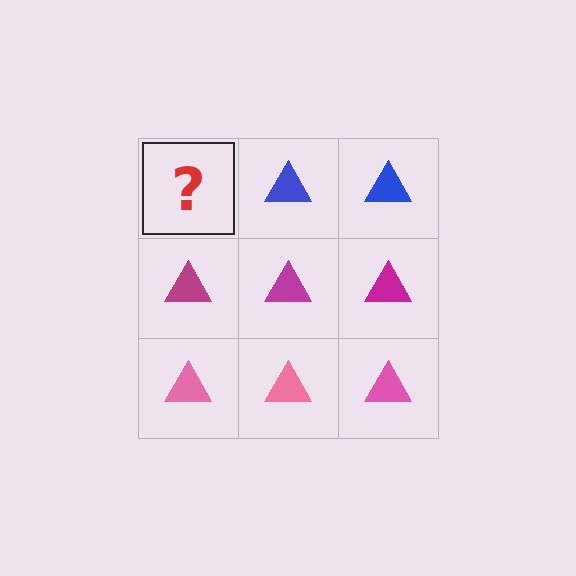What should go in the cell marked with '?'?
The missing cell should contain a blue triangle.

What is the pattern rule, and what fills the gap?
The rule is that each row has a consistent color. The gap should be filled with a blue triangle.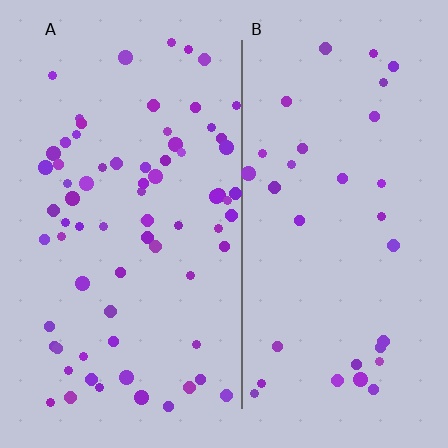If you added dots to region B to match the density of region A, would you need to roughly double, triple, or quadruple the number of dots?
Approximately double.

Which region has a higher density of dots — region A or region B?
A (the left).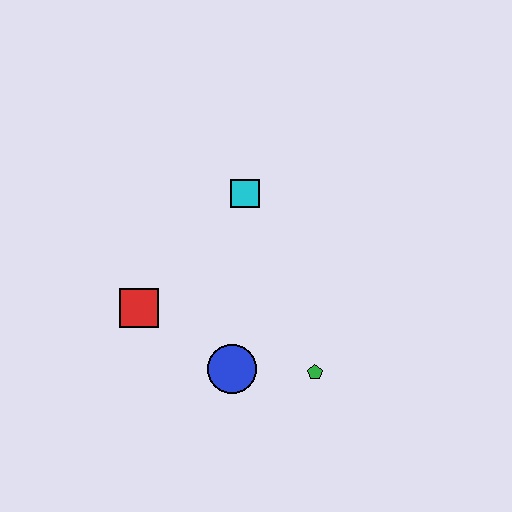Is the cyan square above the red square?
Yes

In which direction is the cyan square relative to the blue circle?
The cyan square is above the blue circle.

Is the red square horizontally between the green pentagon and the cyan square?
No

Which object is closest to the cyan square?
The red square is closest to the cyan square.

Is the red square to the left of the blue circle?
Yes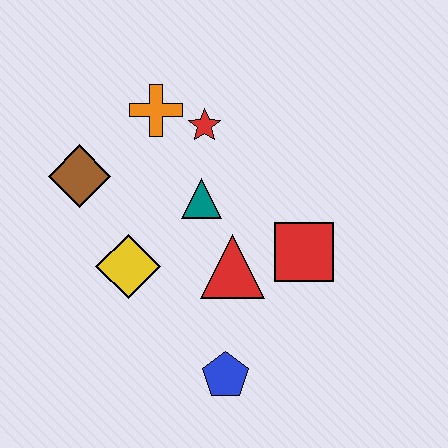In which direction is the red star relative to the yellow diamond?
The red star is above the yellow diamond.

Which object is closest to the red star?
The orange cross is closest to the red star.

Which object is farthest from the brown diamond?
The blue pentagon is farthest from the brown diamond.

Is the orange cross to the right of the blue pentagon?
No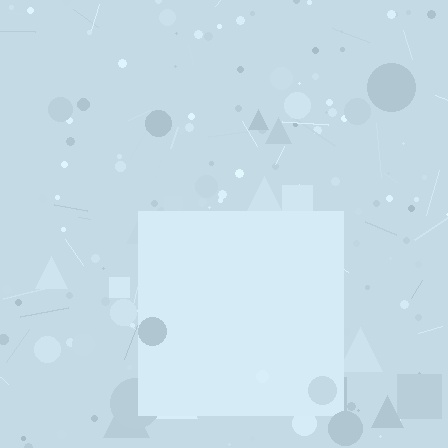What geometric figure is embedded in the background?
A square is embedded in the background.